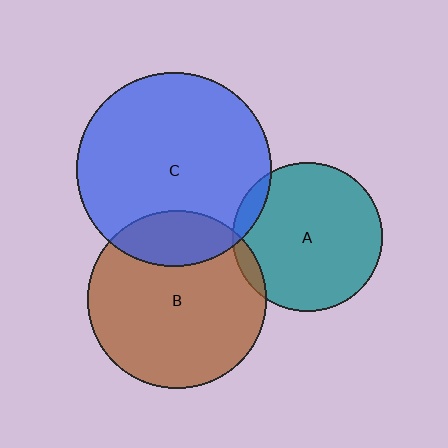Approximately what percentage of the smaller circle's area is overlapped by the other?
Approximately 5%.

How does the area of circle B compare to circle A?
Approximately 1.4 times.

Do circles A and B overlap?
Yes.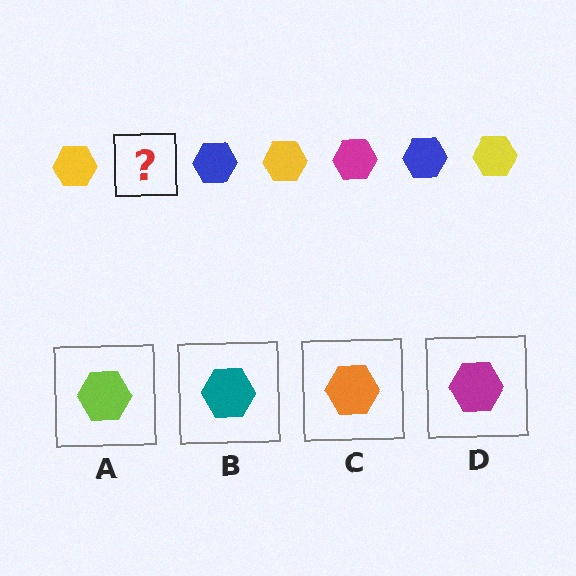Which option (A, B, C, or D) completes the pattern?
D.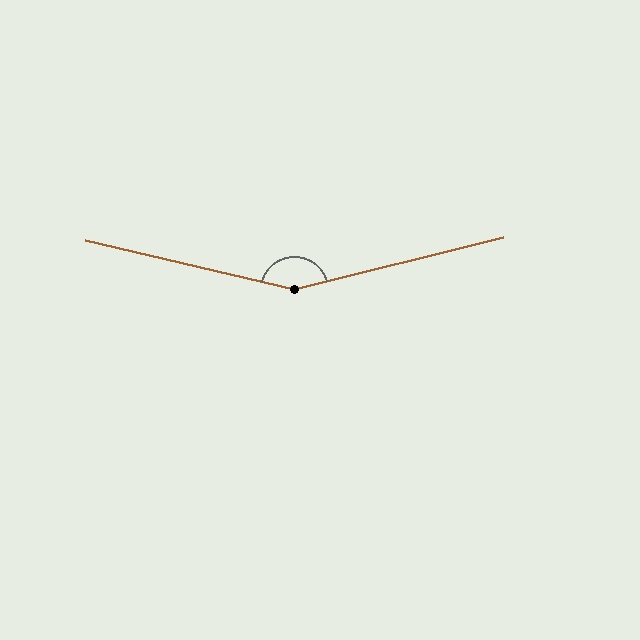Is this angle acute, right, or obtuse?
It is obtuse.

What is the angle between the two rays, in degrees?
Approximately 153 degrees.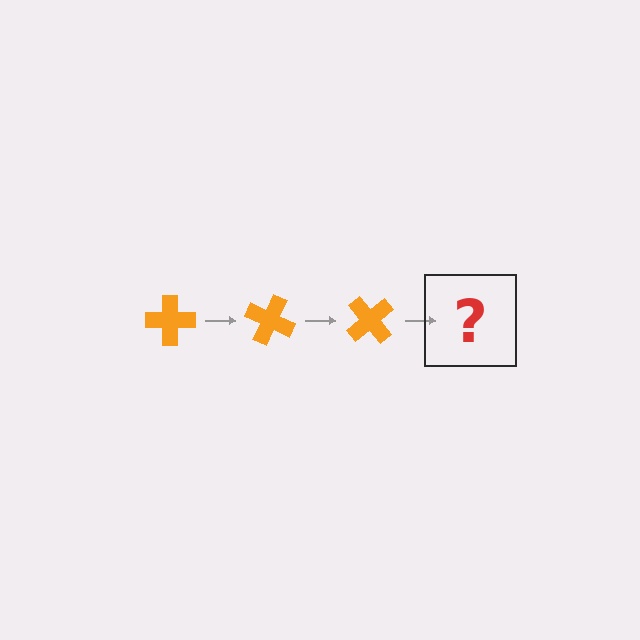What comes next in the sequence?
The next element should be an orange cross rotated 75 degrees.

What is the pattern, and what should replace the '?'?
The pattern is that the cross rotates 25 degrees each step. The '?' should be an orange cross rotated 75 degrees.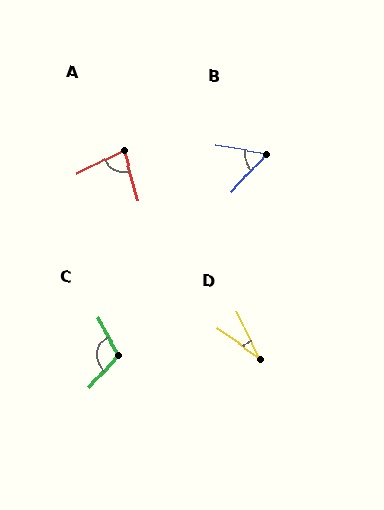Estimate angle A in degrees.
Approximately 79 degrees.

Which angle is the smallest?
D, at approximately 28 degrees.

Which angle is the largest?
C, at approximately 108 degrees.